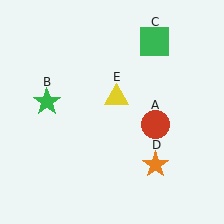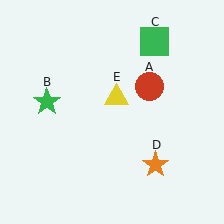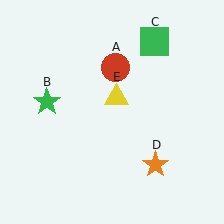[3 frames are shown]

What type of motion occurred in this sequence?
The red circle (object A) rotated counterclockwise around the center of the scene.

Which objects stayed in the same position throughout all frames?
Green star (object B) and green square (object C) and orange star (object D) and yellow triangle (object E) remained stationary.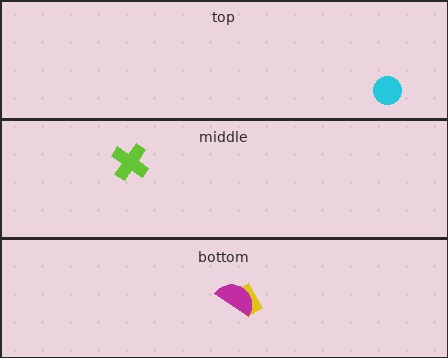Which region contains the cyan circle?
The top region.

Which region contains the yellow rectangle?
The bottom region.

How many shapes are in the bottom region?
2.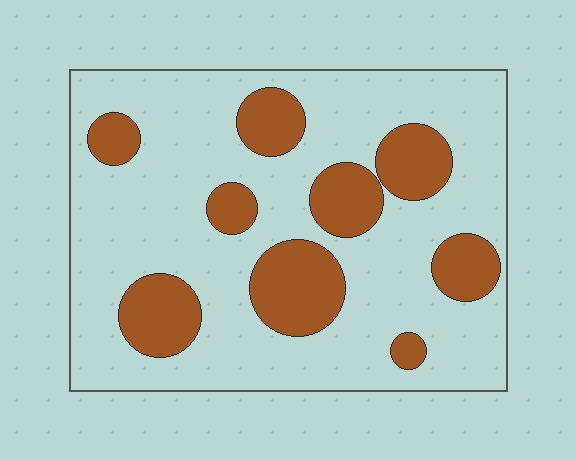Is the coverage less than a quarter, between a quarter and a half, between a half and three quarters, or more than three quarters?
Between a quarter and a half.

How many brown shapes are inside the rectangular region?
9.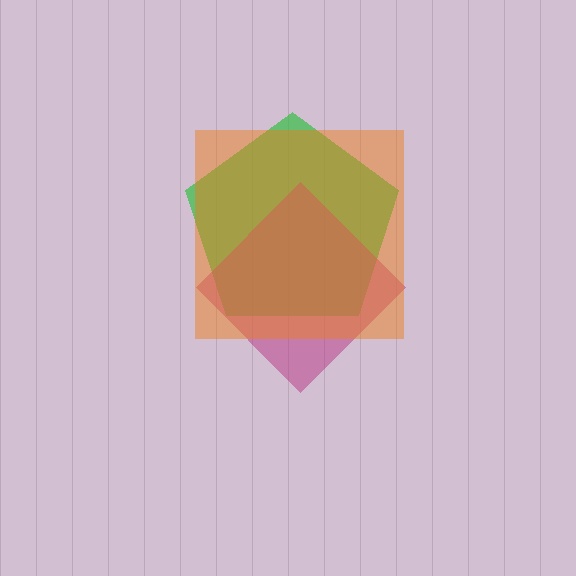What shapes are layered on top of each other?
The layered shapes are: a green pentagon, a magenta diamond, an orange square.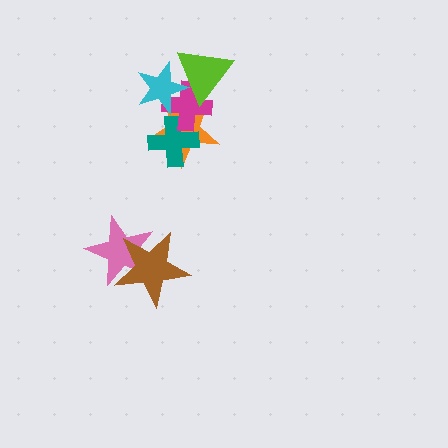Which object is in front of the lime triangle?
The cyan star is in front of the lime triangle.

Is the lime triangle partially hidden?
Yes, it is partially covered by another shape.